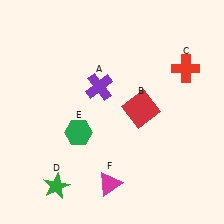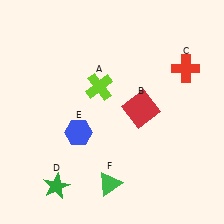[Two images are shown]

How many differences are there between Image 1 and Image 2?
There are 3 differences between the two images.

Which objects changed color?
A changed from purple to lime. E changed from green to blue. F changed from magenta to green.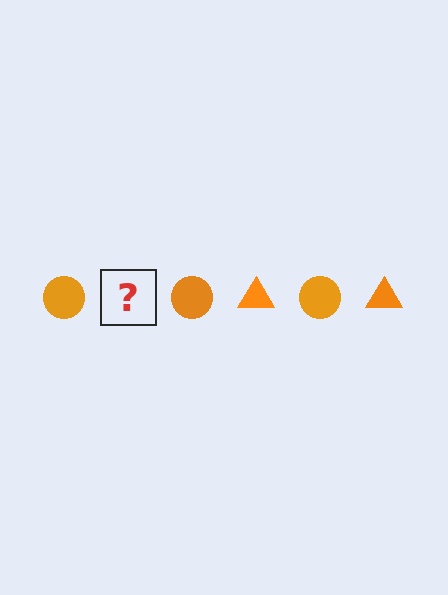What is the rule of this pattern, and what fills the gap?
The rule is that the pattern cycles through circle, triangle shapes in orange. The gap should be filled with an orange triangle.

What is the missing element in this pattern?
The missing element is an orange triangle.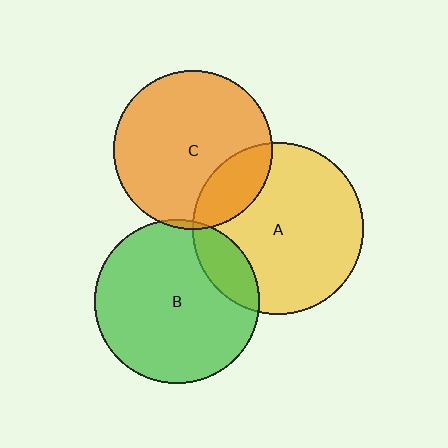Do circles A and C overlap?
Yes.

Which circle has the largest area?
Circle A (yellow).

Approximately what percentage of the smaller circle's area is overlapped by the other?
Approximately 20%.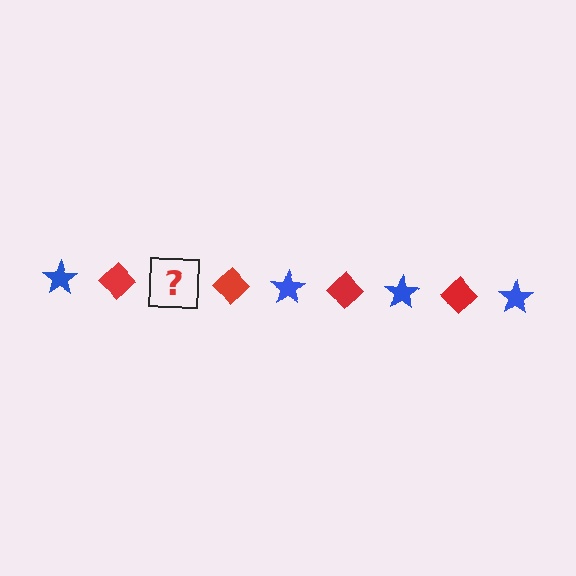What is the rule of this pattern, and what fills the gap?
The rule is that the pattern alternates between blue star and red diamond. The gap should be filled with a blue star.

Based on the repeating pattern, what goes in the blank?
The blank should be a blue star.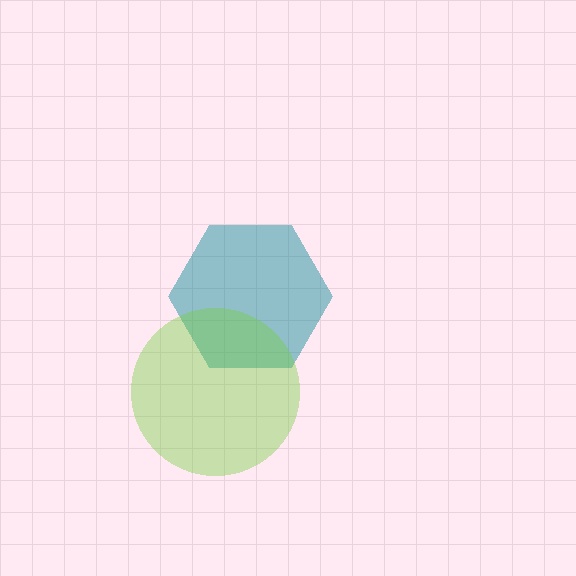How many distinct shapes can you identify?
There are 2 distinct shapes: a teal hexagon, a lime circle.